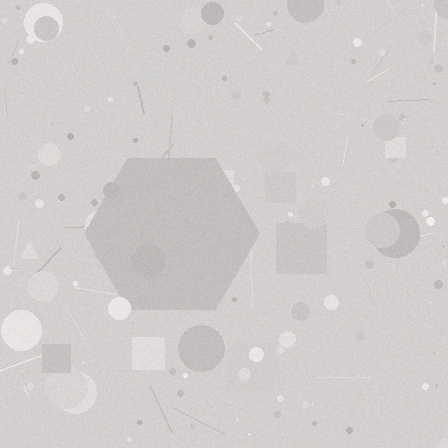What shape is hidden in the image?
A hexagon is hidden in the image.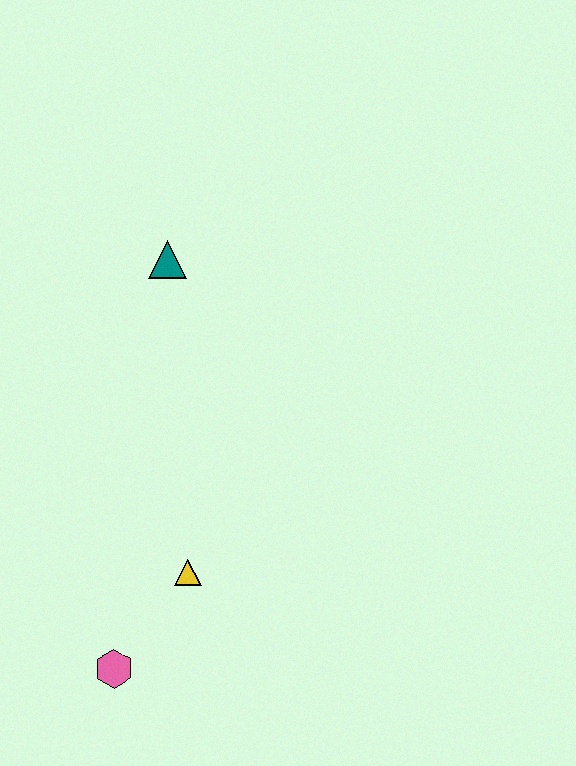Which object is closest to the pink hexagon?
The yellow triangle is closest to the pink hexagon.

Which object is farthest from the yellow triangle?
The teal triangle is farthest from the yellow triangle.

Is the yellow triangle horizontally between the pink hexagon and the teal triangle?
No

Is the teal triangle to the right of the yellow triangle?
No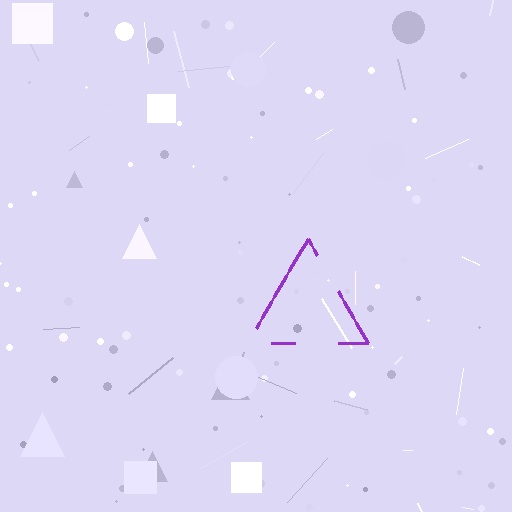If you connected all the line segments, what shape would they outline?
They would outline a triangle.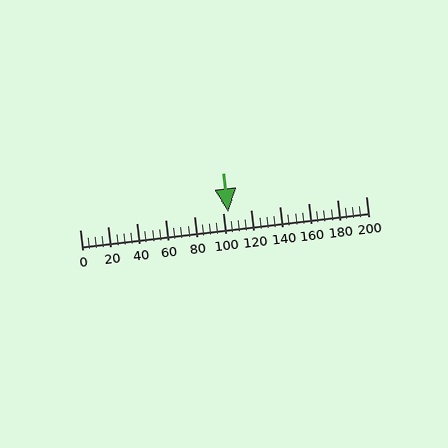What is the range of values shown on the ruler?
The ruler shows values from 0 to 200.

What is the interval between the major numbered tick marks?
The major tick marks are spaced 20 units apart.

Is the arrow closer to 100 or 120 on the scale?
The arrow is closer to 100.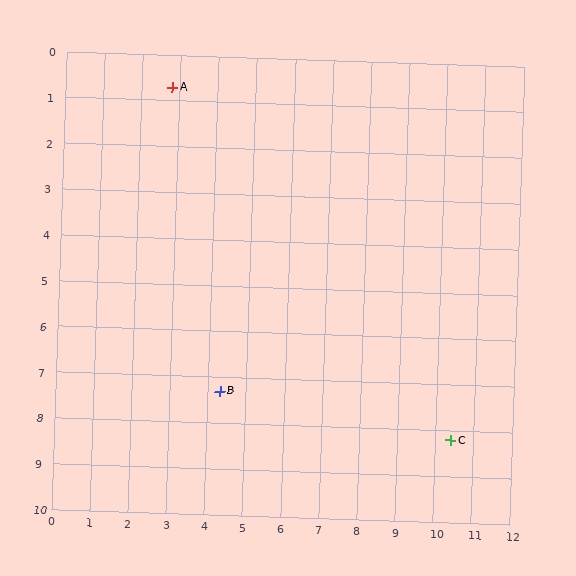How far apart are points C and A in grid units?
Points C and A are about 10.7 grid units apart.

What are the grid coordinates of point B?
Point B is at approximately (4.3, 7.3).